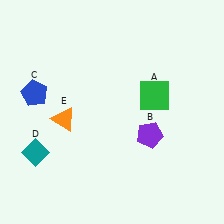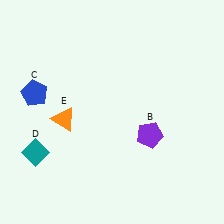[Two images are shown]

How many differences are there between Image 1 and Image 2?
There is 1 difference between the two images.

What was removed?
The green square (A) was removed in Image 2.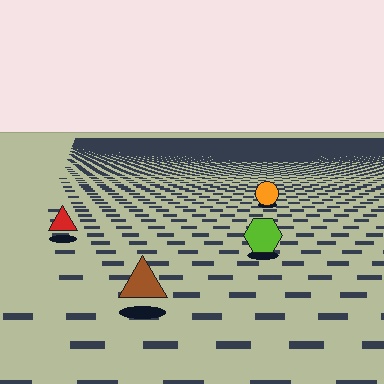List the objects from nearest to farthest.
From nearest to farthest: the brown triangle, the lime hexagon, the red triangle, the orange circle.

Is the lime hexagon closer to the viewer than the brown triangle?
No. The brown triangle is closer — you can tell from the texture gradient: the ground texture is coarser near it.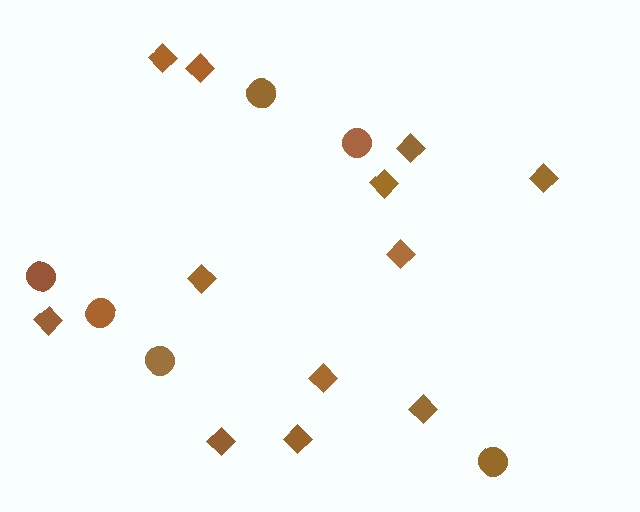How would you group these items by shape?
There are 2 groups: one group of diamonds (12) and one group of circles (6).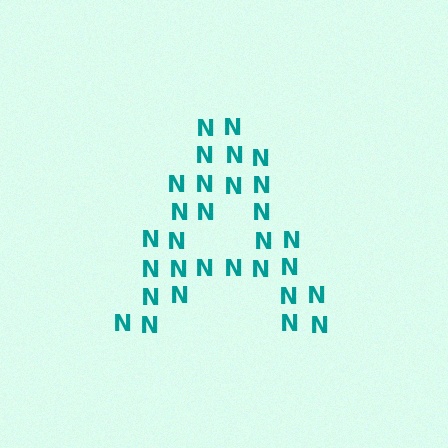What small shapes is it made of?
It is made of small letter N's.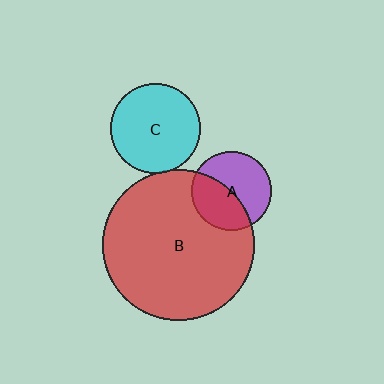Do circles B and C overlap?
Yes.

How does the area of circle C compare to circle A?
Approximately 1.3 times.